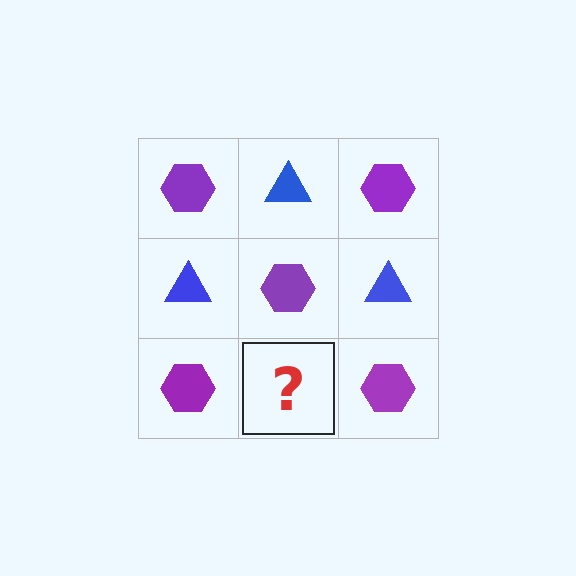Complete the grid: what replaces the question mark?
The question mark should be replaced with a blue triangle.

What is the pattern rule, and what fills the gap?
The rule is that it alternates purple hexagon and blue triangle in a checkerboard pattern. The gap should be filled with a blue triangle.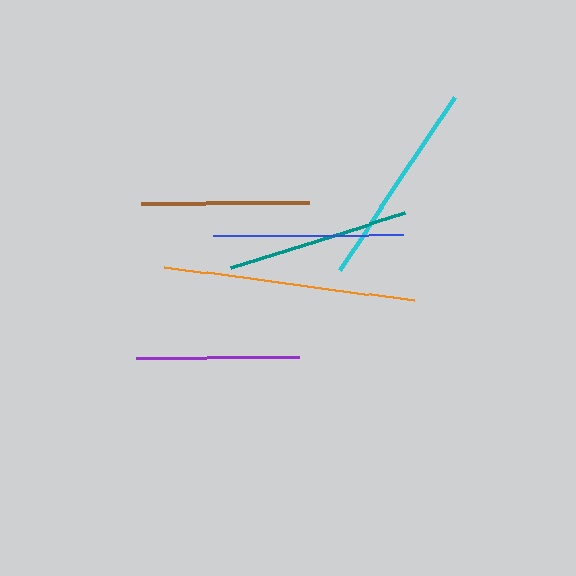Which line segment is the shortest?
The purple line is the shortest at approximately 163 pixels.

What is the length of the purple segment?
The purple segment is approximately 163 pixels long.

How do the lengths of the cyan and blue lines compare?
The cyan and blue lines are approximately the same length.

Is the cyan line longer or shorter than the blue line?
The cyan line is longer than the blue line.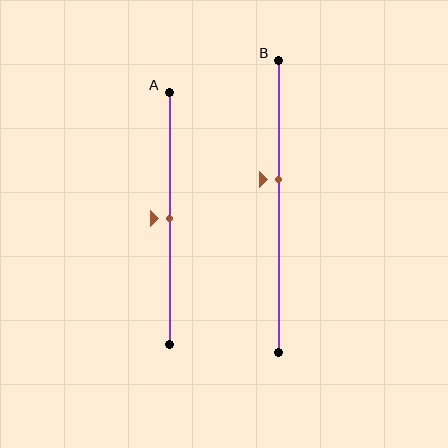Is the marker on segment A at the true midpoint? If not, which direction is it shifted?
Yes, the marker on segment A is at the true midpoint.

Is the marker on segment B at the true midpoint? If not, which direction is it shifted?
No, the marker on segment B is shifted upward by about 9% of the segment length.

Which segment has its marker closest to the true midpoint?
Segment A has its marker closest to the true midpoint.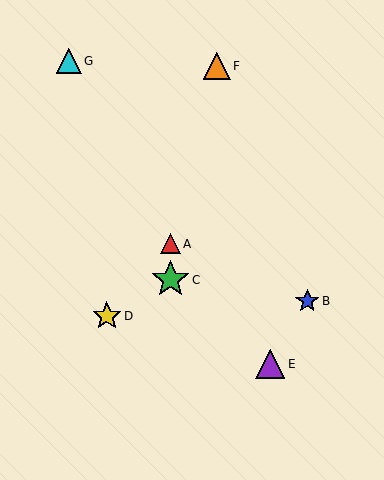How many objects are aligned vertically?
2 objects (A, C) are aligned vertically.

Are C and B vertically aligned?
No, C is at x≈170 and B is at x≈307.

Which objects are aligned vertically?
Objects A, C are aligned vertically.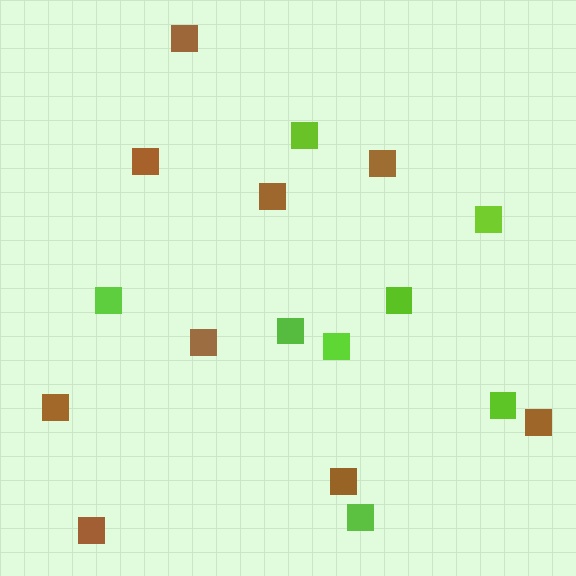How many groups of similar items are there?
There are 2 groups: one group of brown squares (9) and one group of lime squares (8).